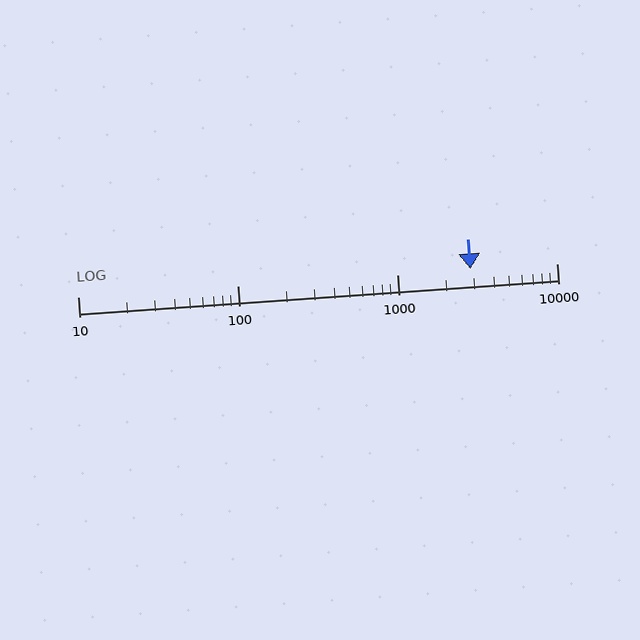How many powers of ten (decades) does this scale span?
The scale spans 3 decades, from 10 to 10000.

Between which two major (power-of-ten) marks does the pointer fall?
The pointer is between 1000 and 10000.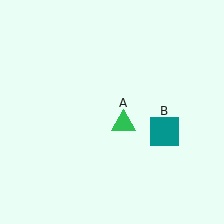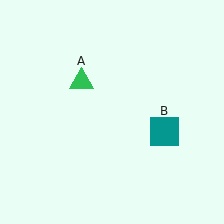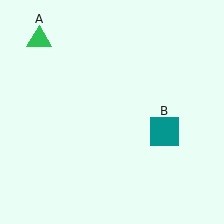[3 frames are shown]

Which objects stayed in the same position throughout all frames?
Teal square (object B) remained stationary.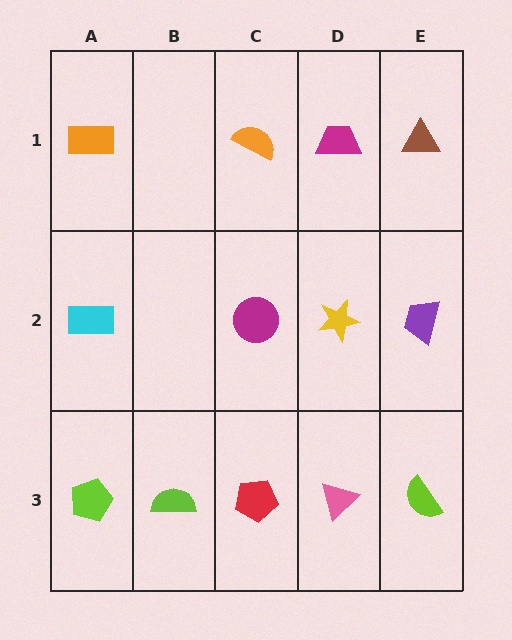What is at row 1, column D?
A magenta trapezoid.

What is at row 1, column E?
A brown triangle.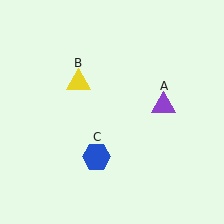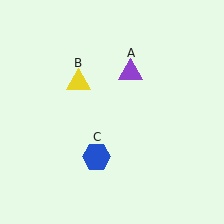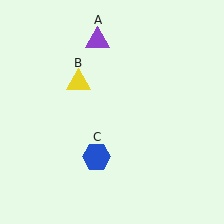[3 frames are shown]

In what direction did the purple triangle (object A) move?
The purple triangle (object A) moved up and to the left.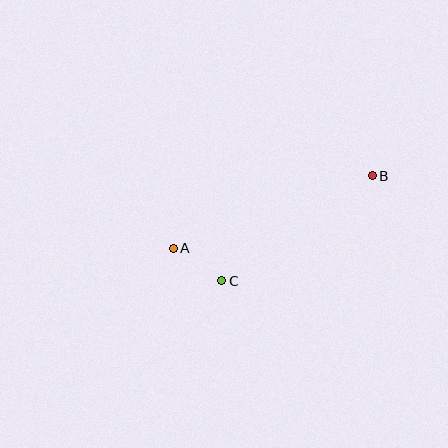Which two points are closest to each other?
Points A and C are closest to each other.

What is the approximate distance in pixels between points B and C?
The distance between B and C is approximately 183 pixels.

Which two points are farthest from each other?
Points A and B are farthest from each other.